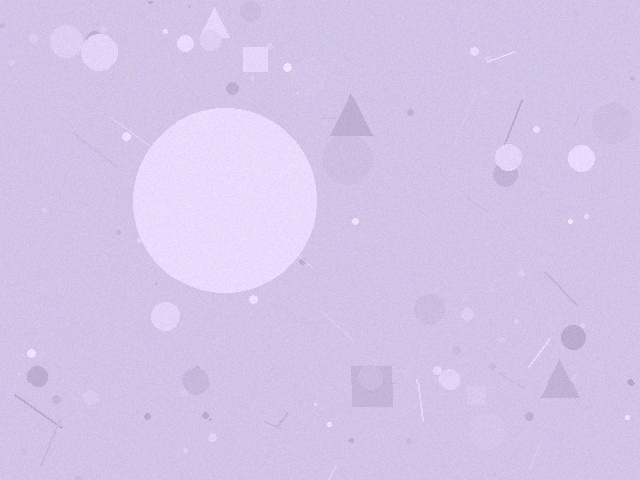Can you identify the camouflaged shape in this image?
The camouflaged shape is a circle.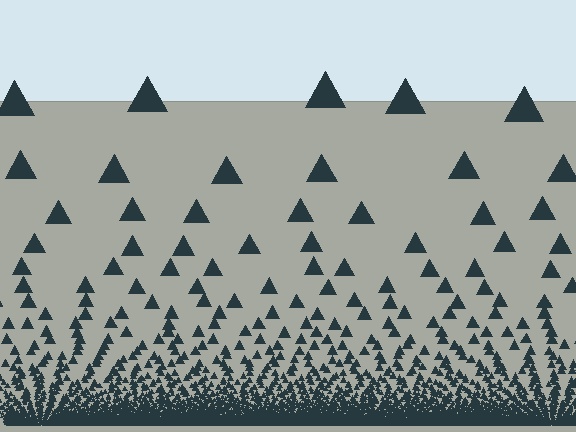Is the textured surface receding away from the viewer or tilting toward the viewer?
The surface appears to tilt toward the viewer. Texture elements get larger and sparser toward the top.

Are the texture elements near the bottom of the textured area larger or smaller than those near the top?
Smaller. The gradient is inverted — elements near the bottom are smaller and denser.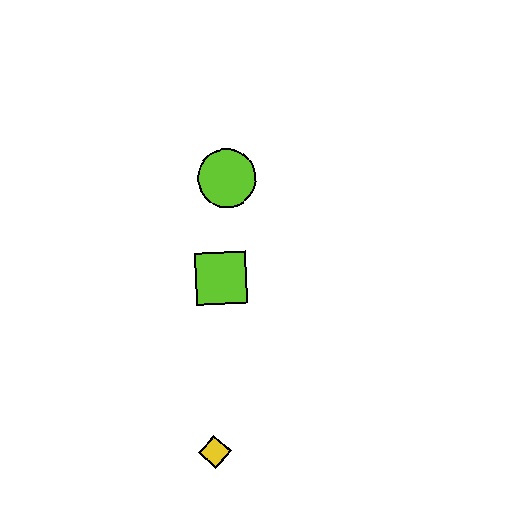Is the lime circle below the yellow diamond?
No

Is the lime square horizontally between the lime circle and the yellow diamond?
Yes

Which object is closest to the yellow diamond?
The lime square is closest to the yellow diamond.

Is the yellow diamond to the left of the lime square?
Yes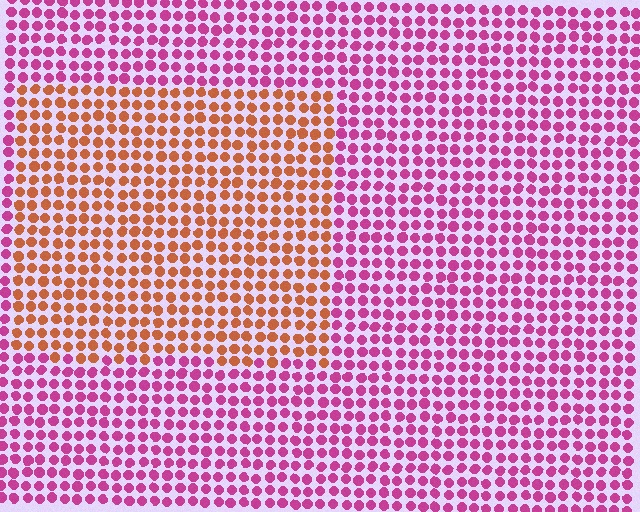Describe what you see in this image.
The image is filled with small magenta elements in a uniform arrangement. A rectangle-shaped region is visible where the elements are tinted to a slightly different hue, forming a subtle color boundary.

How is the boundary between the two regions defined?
The boundary is defined purely by a slight shift in hue (about 56 degrees). Spacing, size, and orientation are identical on both sides.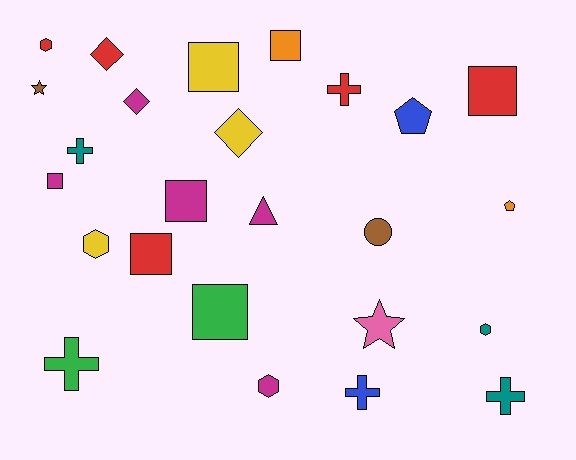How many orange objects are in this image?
There are 2 orange objects.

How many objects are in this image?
There are 25 objects.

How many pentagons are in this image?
There are 2 pentagons.